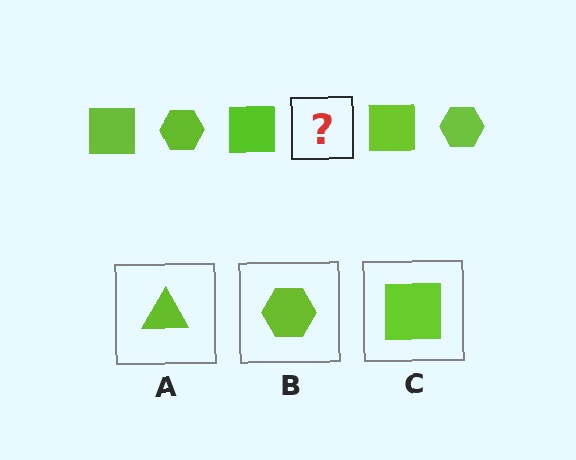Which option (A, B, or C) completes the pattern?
B.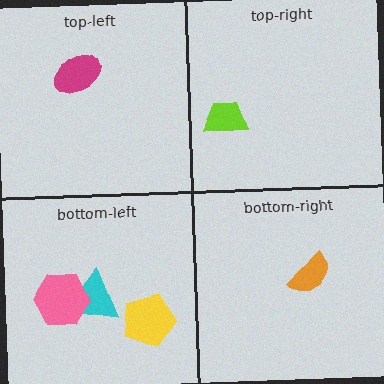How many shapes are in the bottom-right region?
1.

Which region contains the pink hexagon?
The bottom-left region.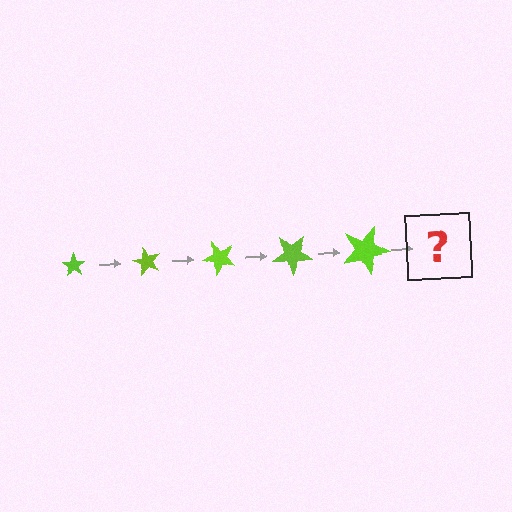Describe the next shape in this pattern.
It should be a star, larger than the previous one and rotated 300 degrees from the start.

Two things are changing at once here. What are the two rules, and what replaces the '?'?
The two rules are that the star grows larger each step and it rotates 60 degrees each step. The '?' should be a star, larger than the previous one and rotated 300 degrees from the start.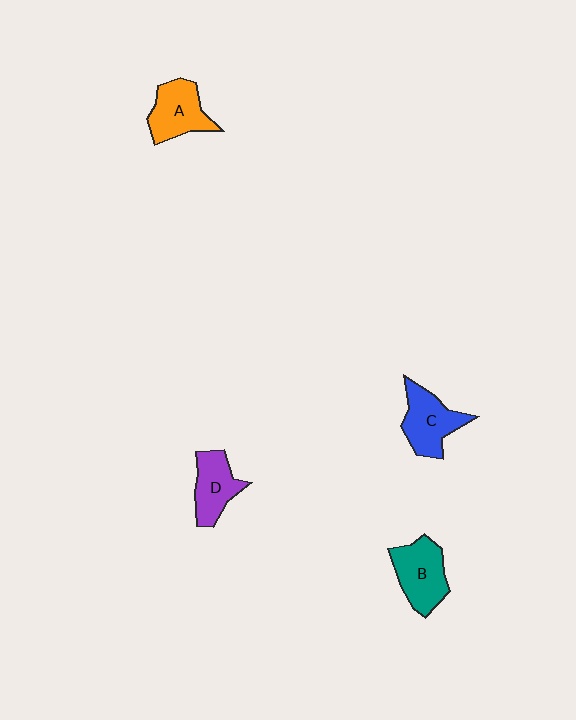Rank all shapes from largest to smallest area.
From largest to smallest: B (teal), C (blue), A (orange), D (purple).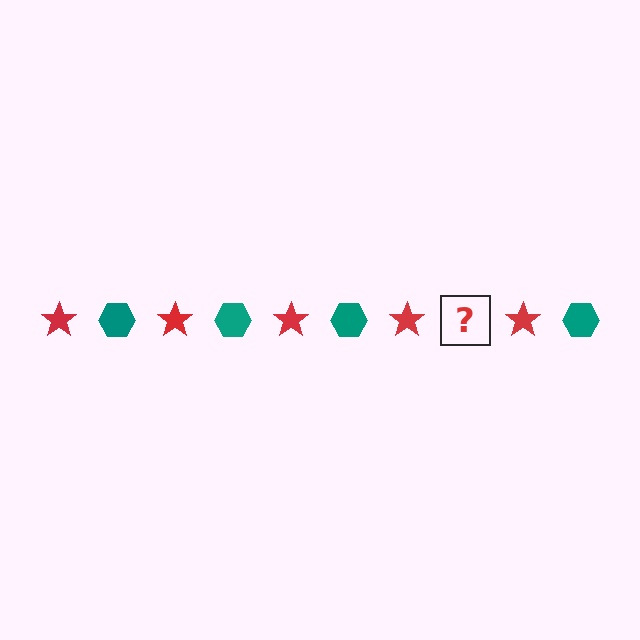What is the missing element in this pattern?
The missing element is a teal hexagon.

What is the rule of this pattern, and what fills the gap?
The rule is that the pattern alternates between red star and teal hexagon. The gap should be filled with a teal hexagon.